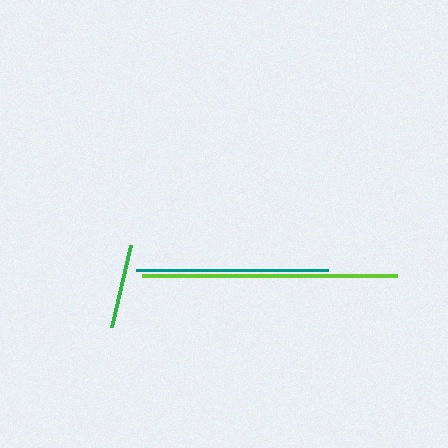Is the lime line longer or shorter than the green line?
The lime line is longer than the green line.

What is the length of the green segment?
The green segment is approximately 84 pixels long.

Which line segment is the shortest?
The green line is the shortest at approximately 84 pixels.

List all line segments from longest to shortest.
From longest to shortest: lime, teal, green.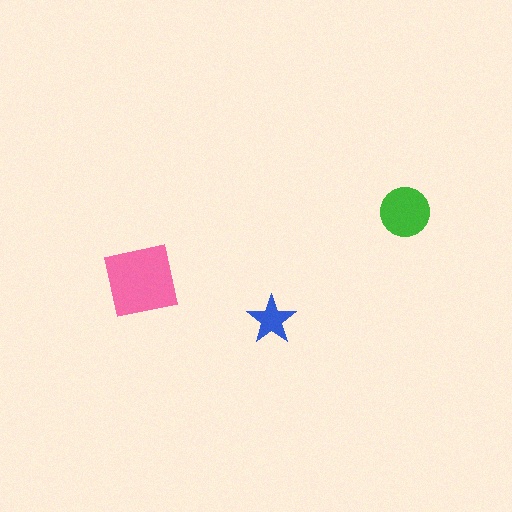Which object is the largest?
The pink square.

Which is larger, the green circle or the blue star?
The green circle.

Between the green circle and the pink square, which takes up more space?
The pink square.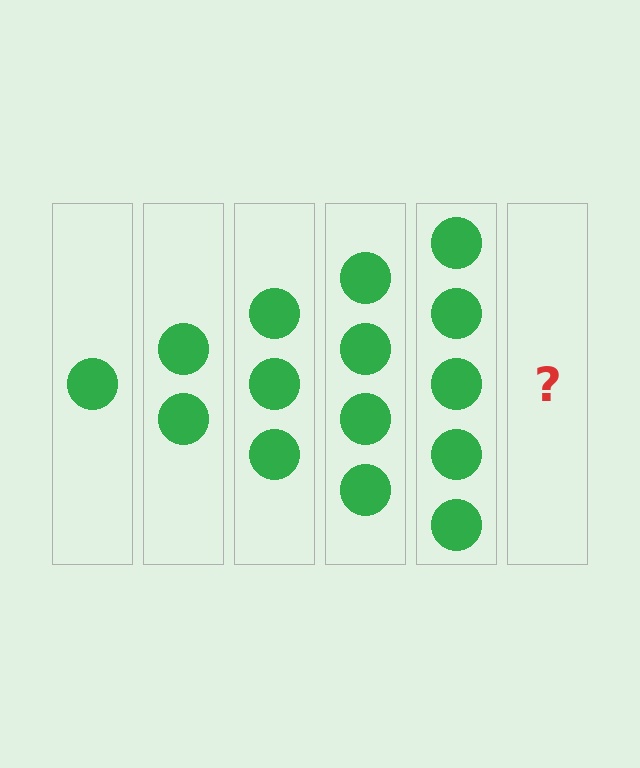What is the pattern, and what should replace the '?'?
The pattern is that each step adds one more circle. The '?' should be 6 circles.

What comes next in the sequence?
The next element should be 6 circles.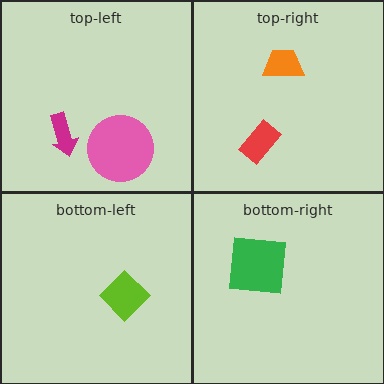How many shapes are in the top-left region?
2.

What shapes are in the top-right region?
The red rectangle, the orange trapezoid.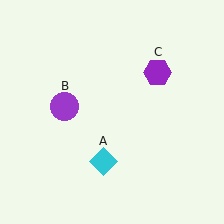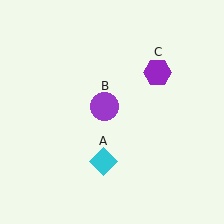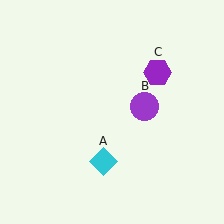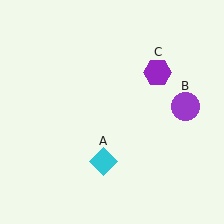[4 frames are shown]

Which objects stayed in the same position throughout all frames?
Cyan diamond (object A) and purple hexagon (object C) remained stationary.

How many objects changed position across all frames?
1 object changed position: purple circle (object B).